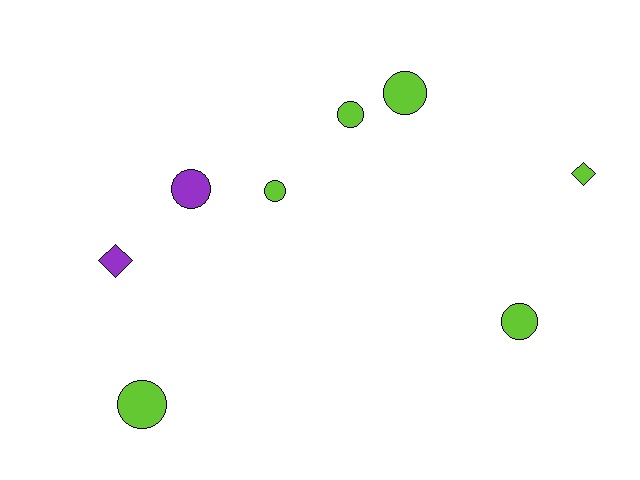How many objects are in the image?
There are 8 objects.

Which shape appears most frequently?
Circle, with 6 objects.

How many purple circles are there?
There is 1 purple circle.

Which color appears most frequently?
Lime, with 6 objects.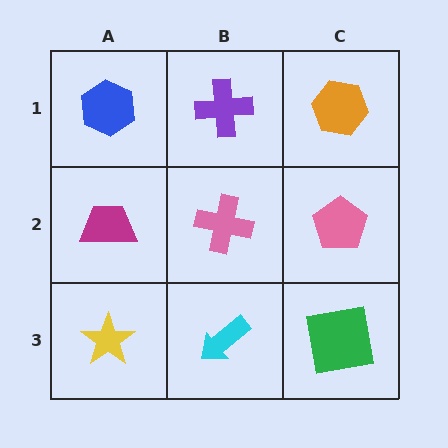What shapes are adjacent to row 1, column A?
A magenta trapezoid (row 2, column A), a purple cross (row 1, column B).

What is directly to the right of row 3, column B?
A green square.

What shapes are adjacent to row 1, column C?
A pink pentagon (row 2, column C), a purple cross (row 1, column B).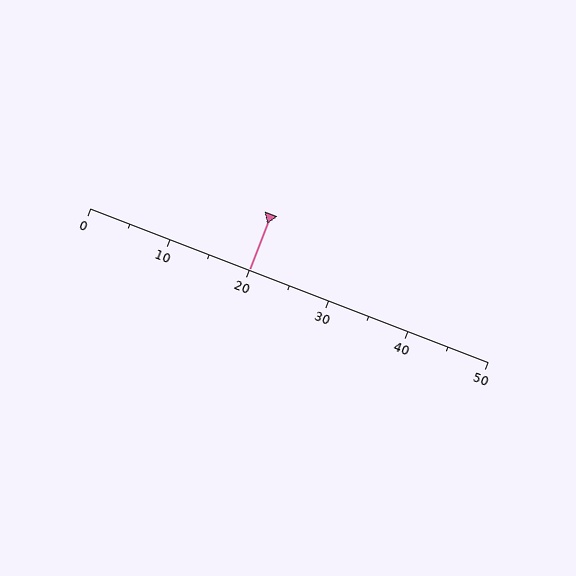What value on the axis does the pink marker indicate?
The marker indicates approximately 20.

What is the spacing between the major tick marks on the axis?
The major ticks are spaced 10 apart.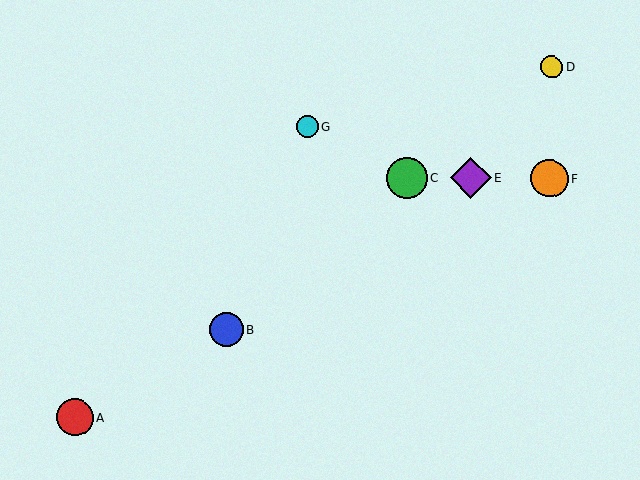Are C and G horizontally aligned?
No, C is at y≈178 and G is at y≈127.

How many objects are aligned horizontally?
3 objects (C, E, F) are aligned horizontally.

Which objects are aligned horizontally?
Objects C, E, F are aligned horizontally.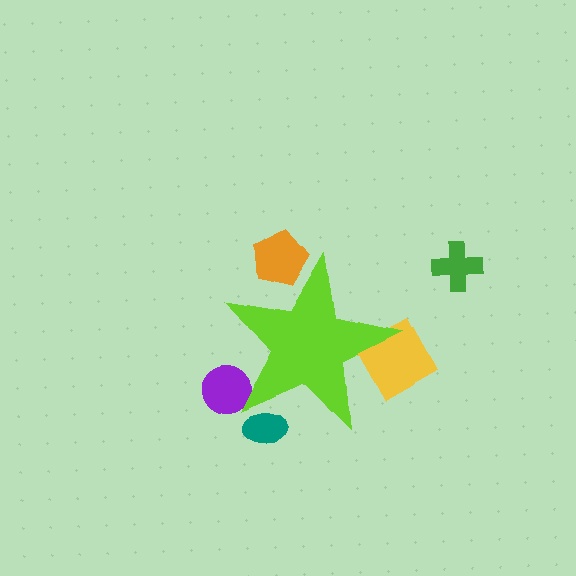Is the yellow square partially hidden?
Yes, the yellow square is partially hidden behind the lime star.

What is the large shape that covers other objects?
A lime star.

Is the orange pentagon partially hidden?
Yes, the orange pentagon is partially hidden behind the lime star.